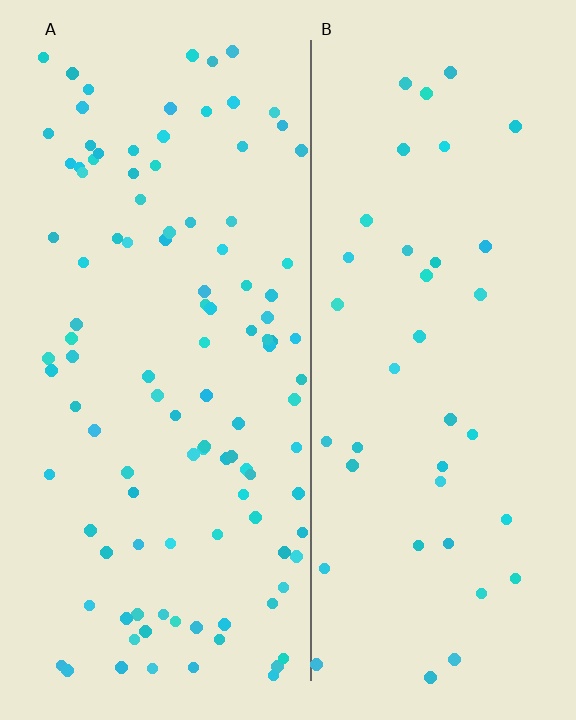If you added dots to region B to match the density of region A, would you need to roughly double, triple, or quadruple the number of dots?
Approximately triple.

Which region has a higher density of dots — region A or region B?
A (the left).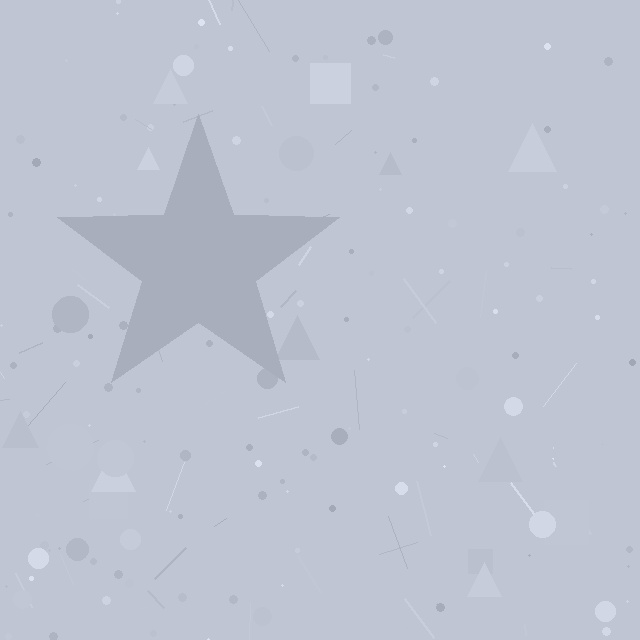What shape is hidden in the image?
A star is hidden in the image.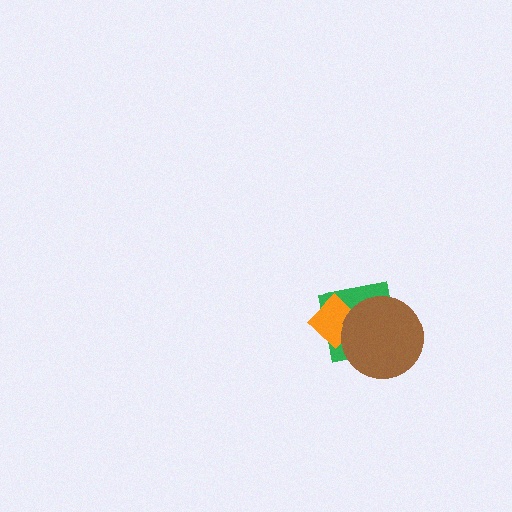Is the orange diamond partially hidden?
Yes, it is partially covered by another shape.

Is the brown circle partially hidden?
No, no other shape covers it.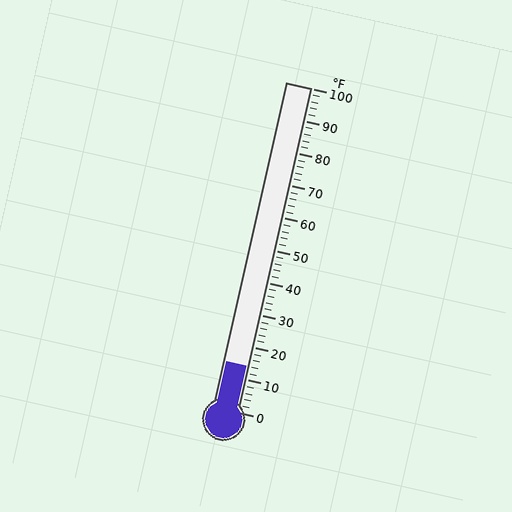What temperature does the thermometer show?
The thermometer shows approximately 14°F.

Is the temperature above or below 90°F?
The temperature is below 90°F.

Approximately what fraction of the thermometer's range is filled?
The thermometer is filled to approximately 15% of its range.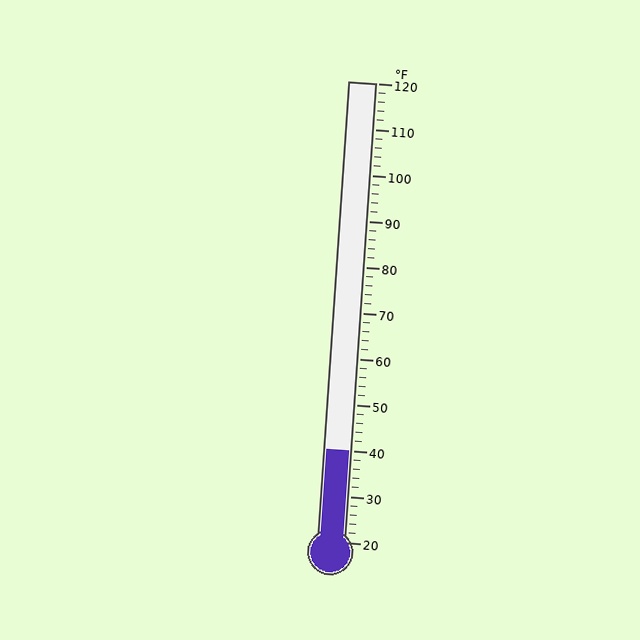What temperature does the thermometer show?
The thermometer shows approximately 40°F.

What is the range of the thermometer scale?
The thermometer scale ranges from 20°F to 120°F.